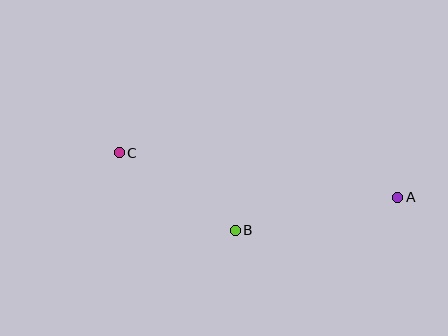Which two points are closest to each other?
Points B and C are closest to each other.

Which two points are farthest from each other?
Points A and C are farthest from each other.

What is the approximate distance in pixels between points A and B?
The distance between A and B is approximately 165 pixels.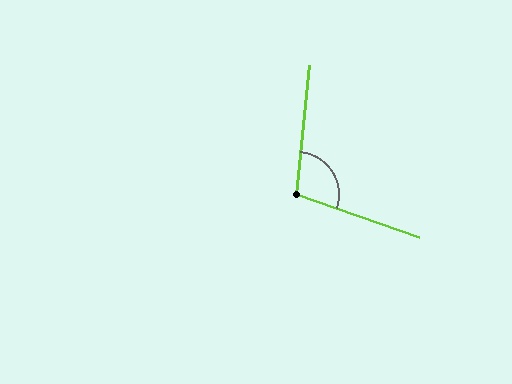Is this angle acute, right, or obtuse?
It is obtuse.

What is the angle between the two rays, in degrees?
Approximately 103 degrees.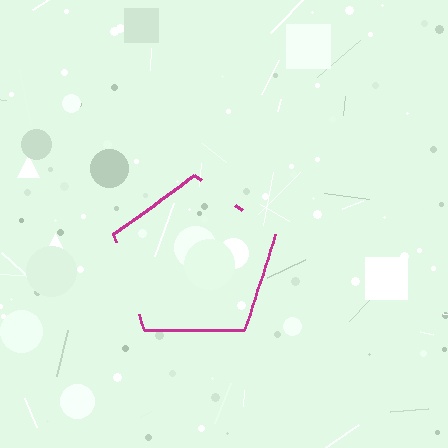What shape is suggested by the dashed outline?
The dashed outline suggests a pentagon.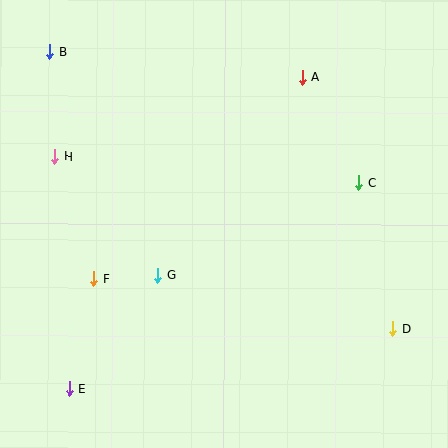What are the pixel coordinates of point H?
Point H is at (55, 157).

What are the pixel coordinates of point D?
Point D is at (393, 328).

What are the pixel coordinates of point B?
Point B is at (49, 52).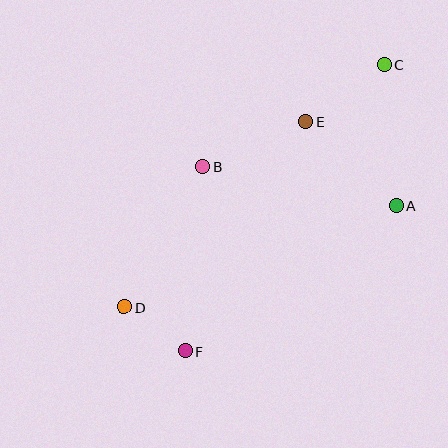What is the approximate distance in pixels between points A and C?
The distance between A and C is approximately 142 pixels.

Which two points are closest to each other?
Points D and F are closest to each other.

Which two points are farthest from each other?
Points C and D are farthest from each other.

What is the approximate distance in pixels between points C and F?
The distance between C and F is approximately 349 pixels.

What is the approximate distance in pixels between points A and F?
The distance between A and F is approximately 257 pixels.